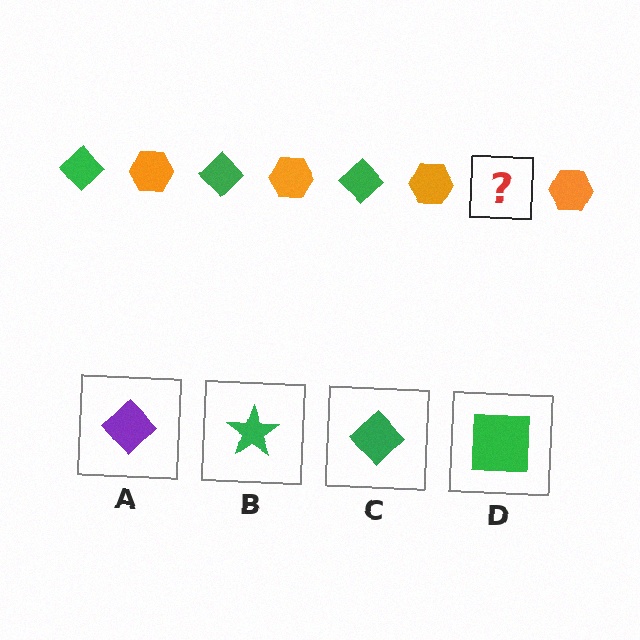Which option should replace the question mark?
Option C.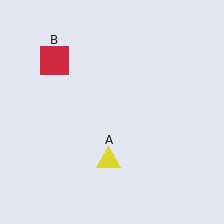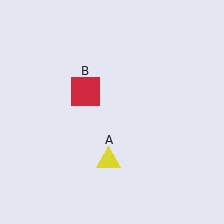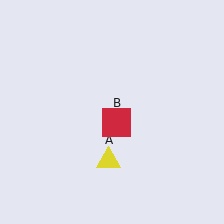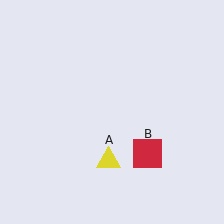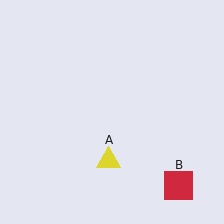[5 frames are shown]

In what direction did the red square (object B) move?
The red square (object B) moved down and to the right.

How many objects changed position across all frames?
1 object changed position: red square (object B).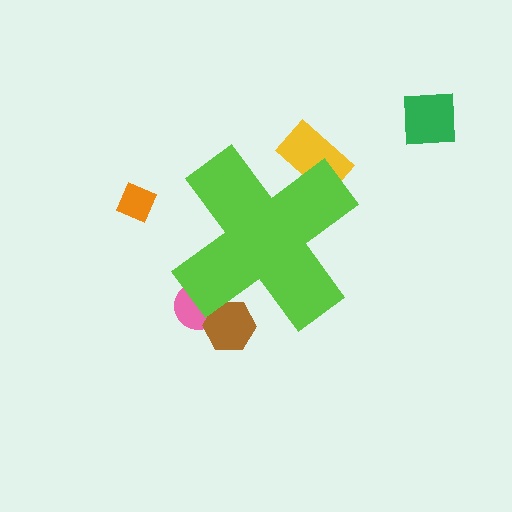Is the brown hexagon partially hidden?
Yes, the brown hexagon is partially hidden behind the lime cross.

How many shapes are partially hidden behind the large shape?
3 shapes are partially hidden.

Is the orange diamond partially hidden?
No, the orange diamond is fully visible.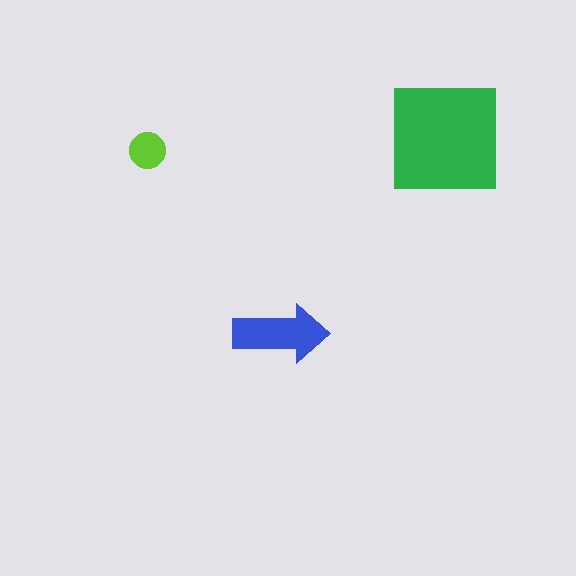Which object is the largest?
The green square.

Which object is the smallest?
The lime circle.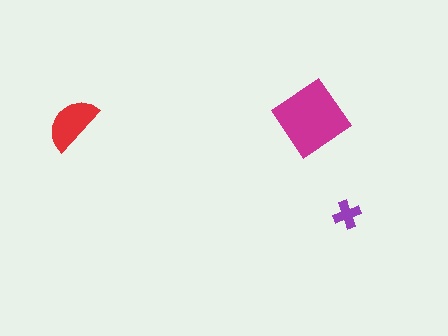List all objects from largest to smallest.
The magenta diamond, the red semicircle, the purple cross.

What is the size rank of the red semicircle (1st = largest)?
2nd.